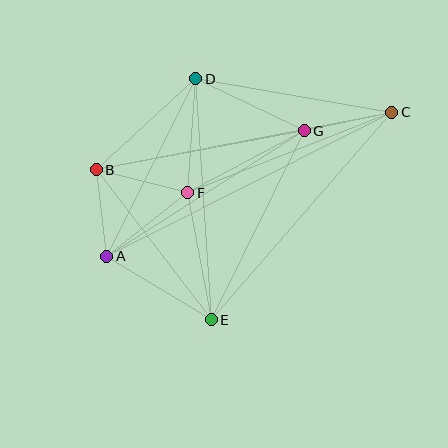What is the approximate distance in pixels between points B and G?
The distance between B and G is approximately 212 pixels.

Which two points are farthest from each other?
Points A and C are farthest from each other.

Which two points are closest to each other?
Points A and B are closest to each other.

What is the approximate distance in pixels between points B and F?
The distance between B and F is approximately 95 pixels.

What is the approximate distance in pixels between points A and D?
The distance between A and D is approximately 199 pixels.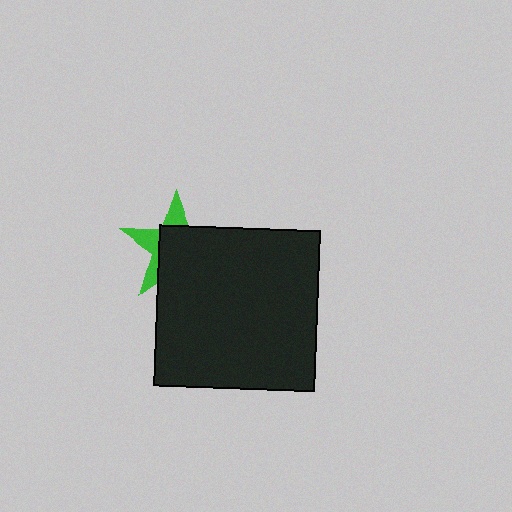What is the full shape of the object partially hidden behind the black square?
The partially hidden object is a green star.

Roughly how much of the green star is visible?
A small part of it is visible (roughly 33%).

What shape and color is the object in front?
The object in front is a black square.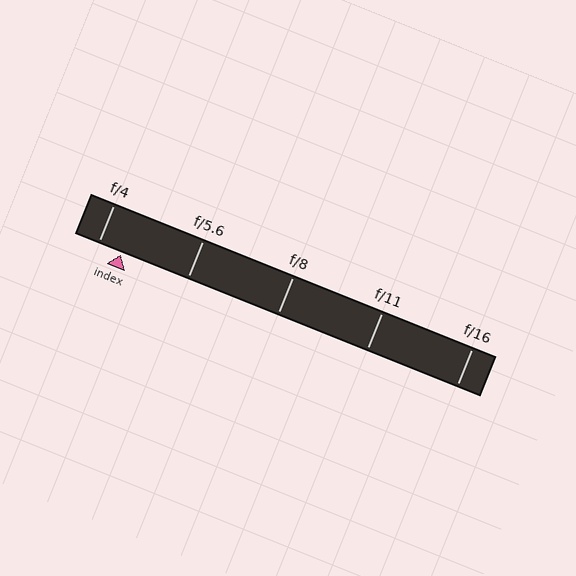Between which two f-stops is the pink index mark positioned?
The index mark is between f/4 and f/5.6.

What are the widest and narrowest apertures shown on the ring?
The widest aperture shown is f/4 and the narrowest is f/16.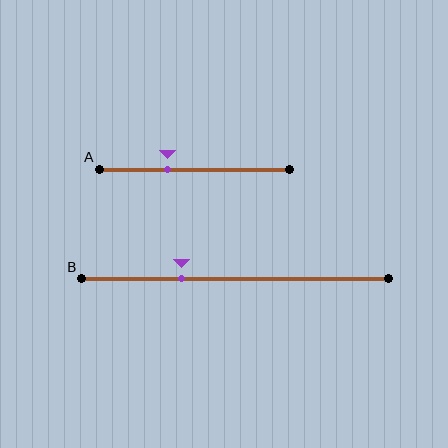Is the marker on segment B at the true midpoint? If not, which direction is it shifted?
No, the marker on segment B is shifted to the left by about 17% of the segment length.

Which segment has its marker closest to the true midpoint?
Segment A has its marker closest to the true midpoint.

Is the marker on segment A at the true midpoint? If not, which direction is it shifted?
No, the marker on segment A is shifted to the left by about 14% of the segment length.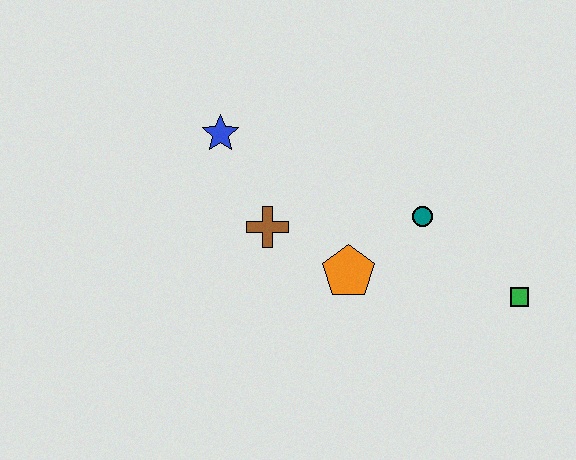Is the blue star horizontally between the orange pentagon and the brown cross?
No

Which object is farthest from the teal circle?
The blue star is farthest from the teal circle.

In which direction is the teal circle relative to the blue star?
The teal circle is to the right of the blue star.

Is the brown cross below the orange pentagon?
No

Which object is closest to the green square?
The teal circle is closest to the green square.